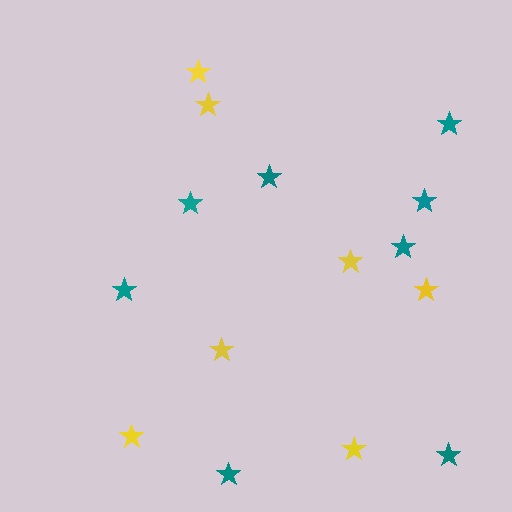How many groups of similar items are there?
There are 2 groups: one group of teal stars (8) and one group of yellow stars (7).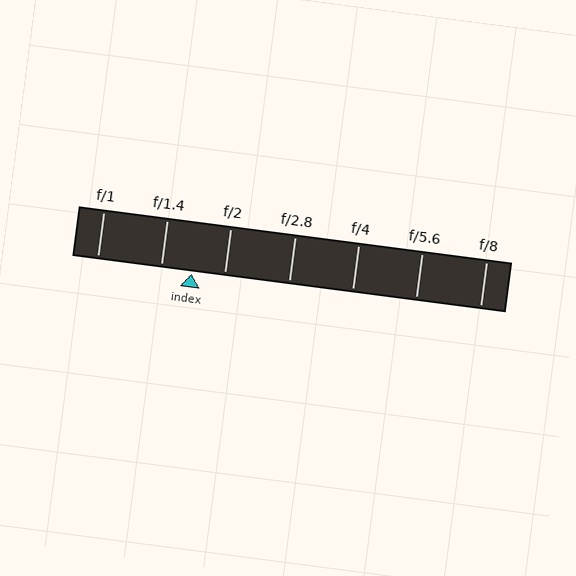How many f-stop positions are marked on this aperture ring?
There are 7 f-stop positions marked.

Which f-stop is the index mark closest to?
The index mark is closest to f/1.4.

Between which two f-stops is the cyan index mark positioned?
The index mark is between f/1.4 and f/2.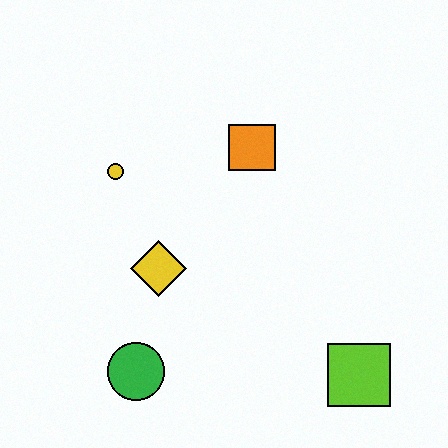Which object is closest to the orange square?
The yellow circle is closest to the orange square.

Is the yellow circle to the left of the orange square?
Yes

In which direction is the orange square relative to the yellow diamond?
The orange square is above the yellow diamond.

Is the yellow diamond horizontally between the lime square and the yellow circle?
Yes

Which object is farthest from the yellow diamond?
The lime square is farthest from the yellow diamond.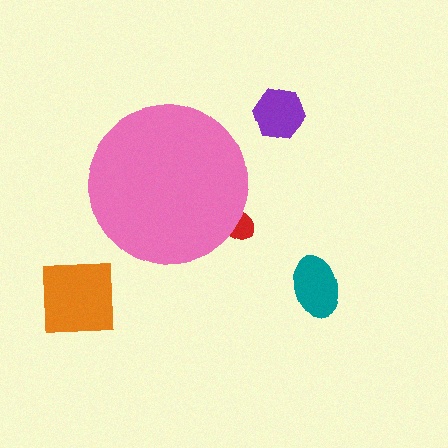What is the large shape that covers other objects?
A pink circle.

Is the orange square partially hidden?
No, the orange square is fully visible.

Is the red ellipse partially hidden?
Yes, the red ellipse is partially hidden behind the pink circle.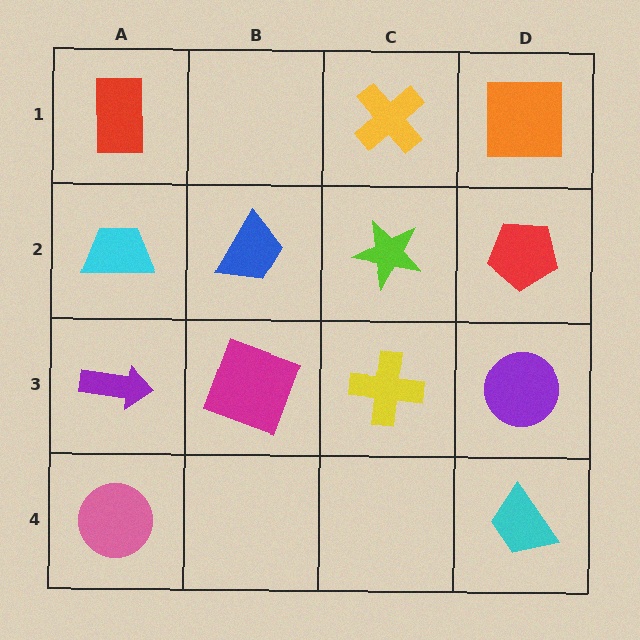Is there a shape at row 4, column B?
No, that cell is empty.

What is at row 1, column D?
An orange square.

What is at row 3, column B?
A magenta square.